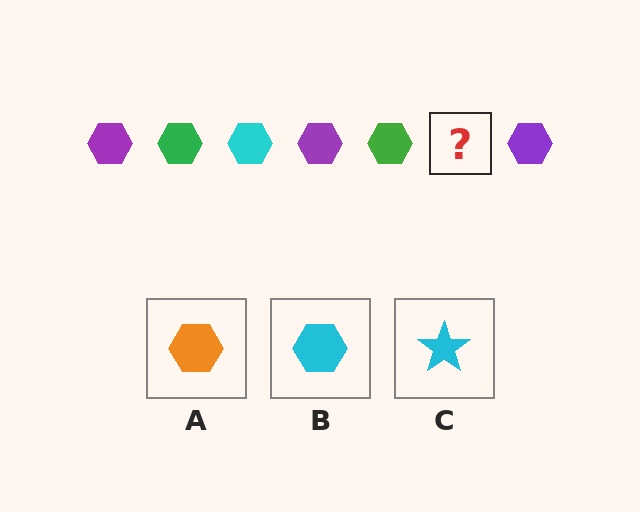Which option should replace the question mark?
Option B.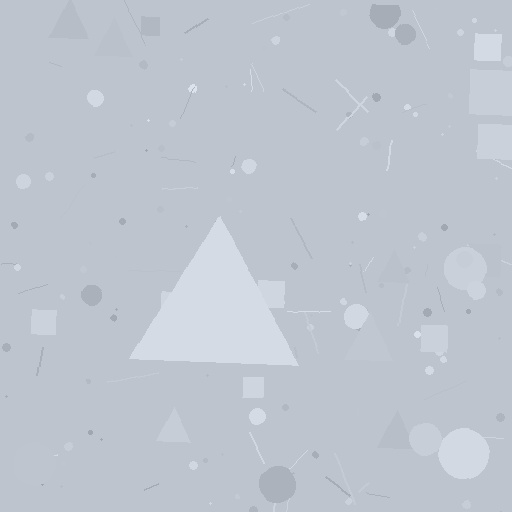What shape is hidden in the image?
A triangle is hidden in the image.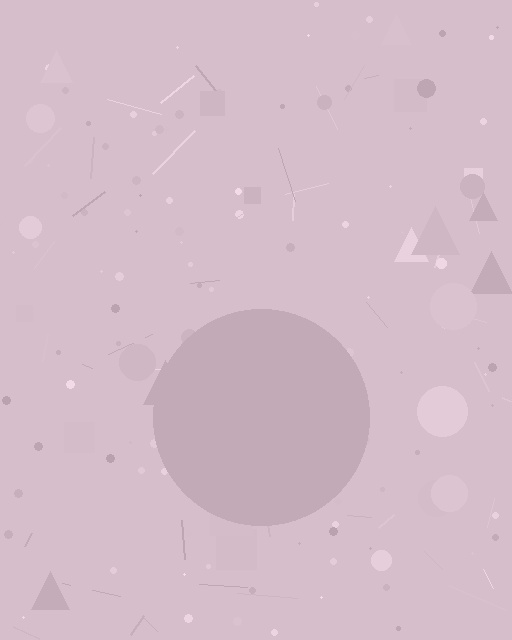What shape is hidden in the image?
A circle is hidden in the image.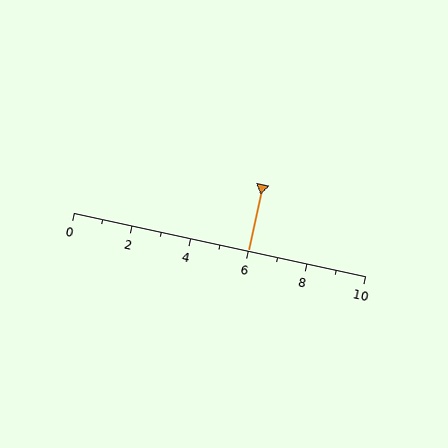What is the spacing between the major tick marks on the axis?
The major ticks are spaced 2 apart.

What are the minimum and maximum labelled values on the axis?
The axis runs from 0 to 10.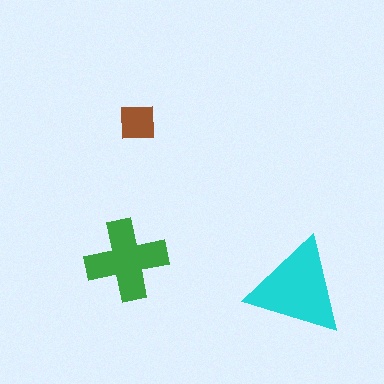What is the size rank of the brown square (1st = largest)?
3rd.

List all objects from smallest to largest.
The brown square, the green cross, the cyan triangle.